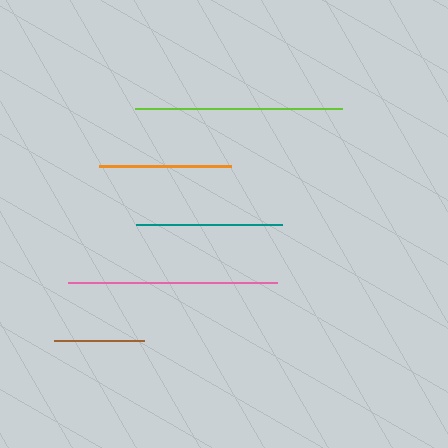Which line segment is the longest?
The pink line is the longest at approximately 208 pixels.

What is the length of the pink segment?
The pink segment is approximately 208 pixels long.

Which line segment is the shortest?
The brown line is the shortest at approximately 90 pixels.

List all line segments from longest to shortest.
From longest to shortest: pink, lime, teal, orange, brown.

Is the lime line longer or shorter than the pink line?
The pink line is longer than the lime line.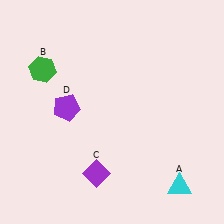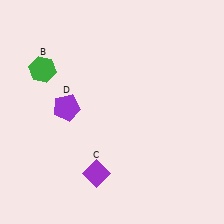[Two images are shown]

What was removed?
The cyan triangle (A) was removed in Image 2.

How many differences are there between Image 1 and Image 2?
There is 1 difference between the two images.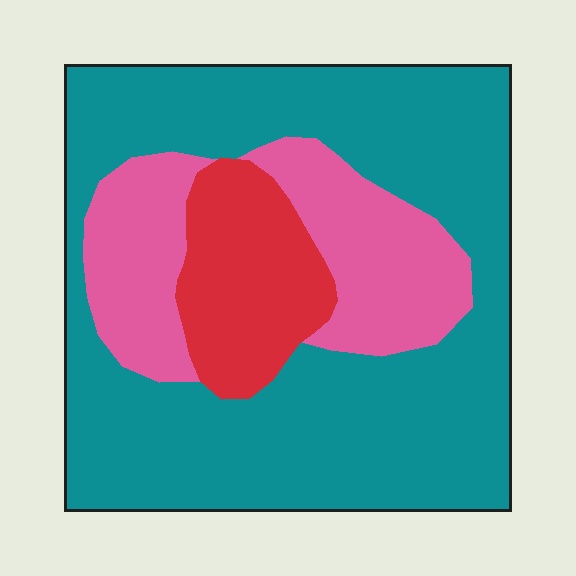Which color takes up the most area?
Teal, at roughly 65%.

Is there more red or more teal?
Teal.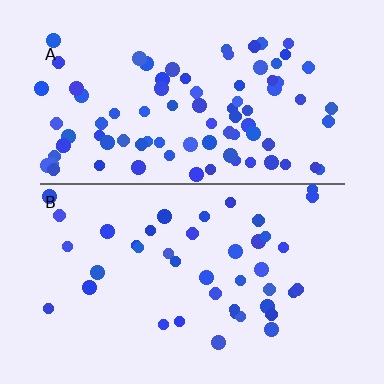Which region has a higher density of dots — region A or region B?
A (the top).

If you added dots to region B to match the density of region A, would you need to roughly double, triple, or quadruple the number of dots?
Approximately double.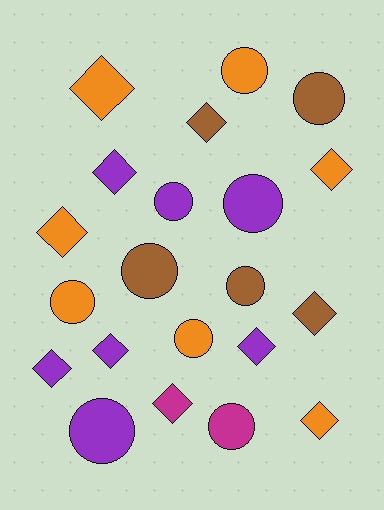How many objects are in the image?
There are 21 objects.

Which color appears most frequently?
Purple, with 7 objects.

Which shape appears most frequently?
Diamond, with 11 objects.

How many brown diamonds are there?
There are 2 brown diamonds.